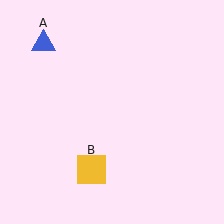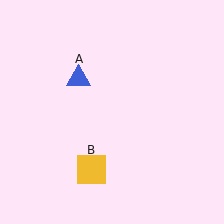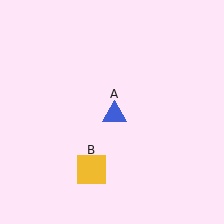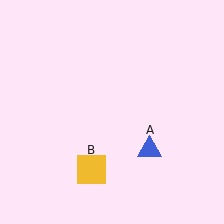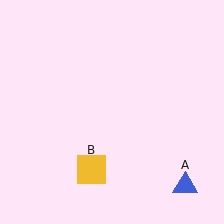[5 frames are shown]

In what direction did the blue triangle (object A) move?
The blue triangle (object A) moved down and to the right.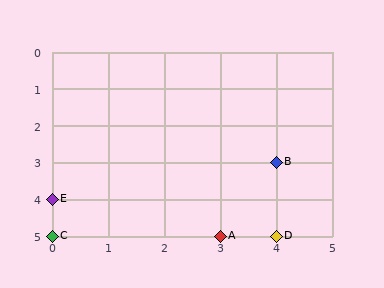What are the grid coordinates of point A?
Point A is at grid coordinates (3, 5).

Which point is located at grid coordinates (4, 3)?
Point B is at (4, 3).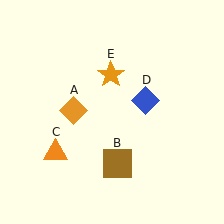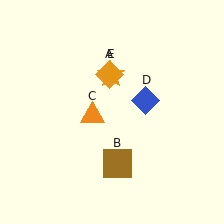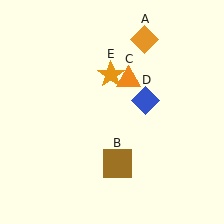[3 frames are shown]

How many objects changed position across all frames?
2 objects changed position: orange diamond (object A), orange triangle (object C).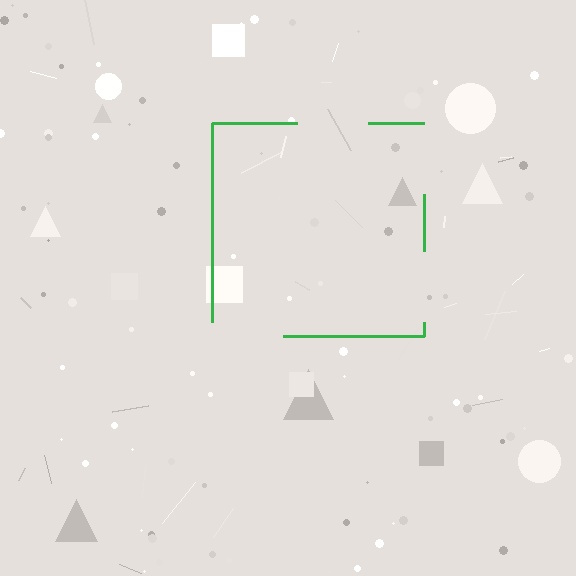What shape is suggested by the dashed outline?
The dashed outline suggests a square.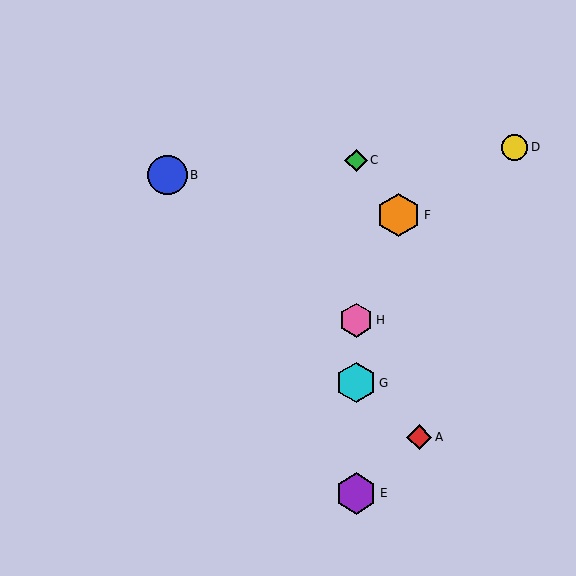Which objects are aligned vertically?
Objects C, E, G, H are aligned vertically.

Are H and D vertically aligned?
No, H is at x≈356 and D is at x≈514.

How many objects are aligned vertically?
4 objects (C, E, G, H) are aligned vertically.